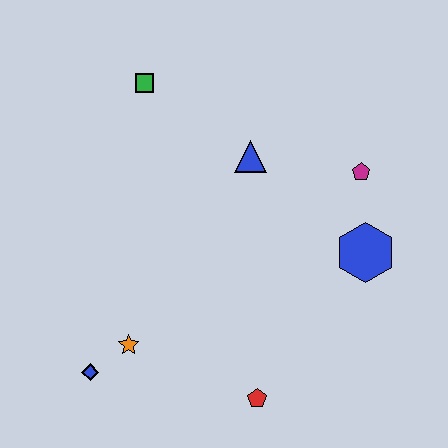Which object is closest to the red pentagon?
The orange star is closest to the red pentagon.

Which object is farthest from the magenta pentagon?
The blue diamond is farthest from the magenta pentagon.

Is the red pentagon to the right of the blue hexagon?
No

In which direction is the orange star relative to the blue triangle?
The orange star is below the blue triangle.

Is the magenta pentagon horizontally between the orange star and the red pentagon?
No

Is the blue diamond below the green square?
Yes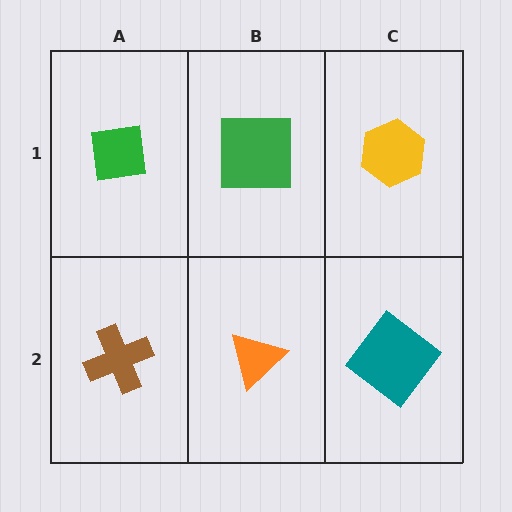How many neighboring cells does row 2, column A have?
2.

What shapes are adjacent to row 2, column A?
A green square (row 1, column A), an orange triangle (row 2, column B).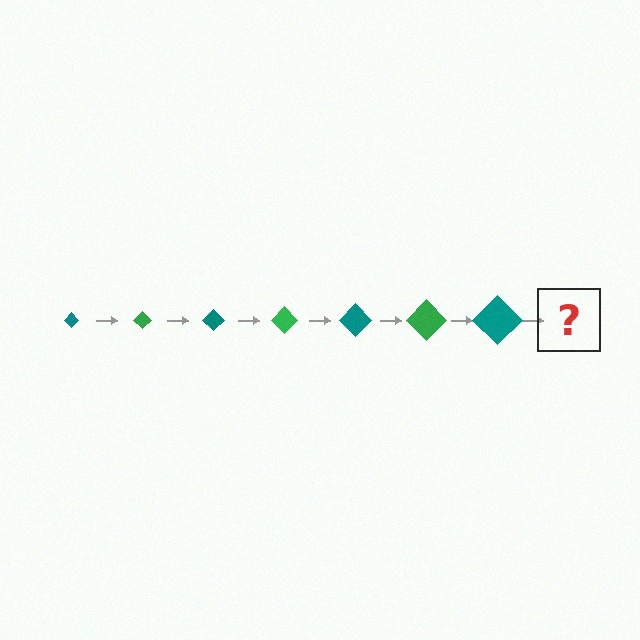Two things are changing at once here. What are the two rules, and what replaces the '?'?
The two rules are that the diamond grows larger each step and the color cycles through teal and green. The '?' should be a green diamond, larger than the previous one.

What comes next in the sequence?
The next element should be a green diamond, larger than the previous one.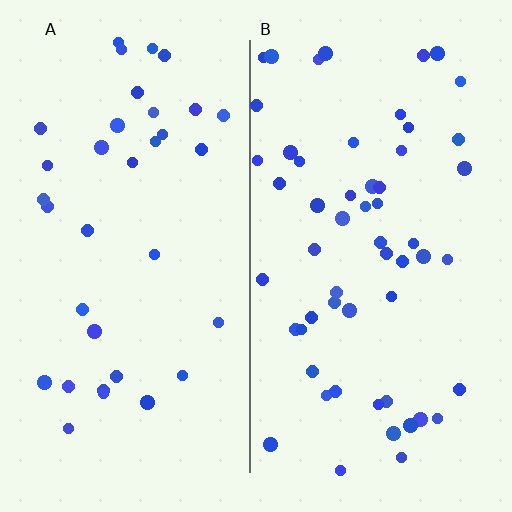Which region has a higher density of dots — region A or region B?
B (the right).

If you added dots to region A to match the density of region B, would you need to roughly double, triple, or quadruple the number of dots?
Approximately double.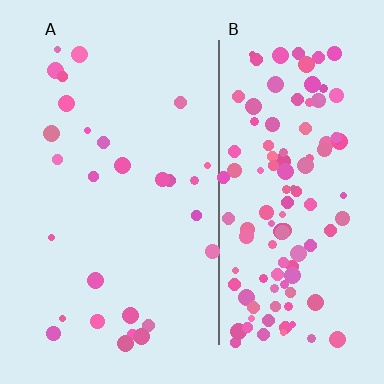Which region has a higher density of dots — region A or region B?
B (the right).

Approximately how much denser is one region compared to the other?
Approximately 4.3× — region B over region A.